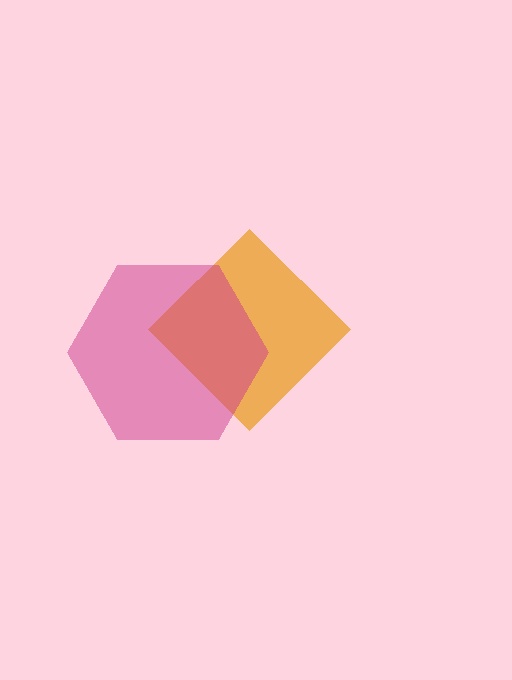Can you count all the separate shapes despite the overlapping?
Yes, there are 2 separate shapes.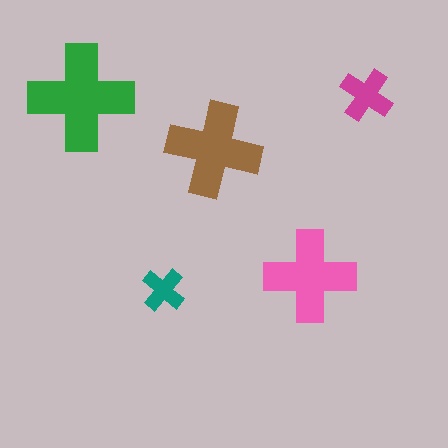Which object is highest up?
The magenta cross is topmost.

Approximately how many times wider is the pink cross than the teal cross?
About 2 times wider.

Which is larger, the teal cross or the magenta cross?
The magenta one.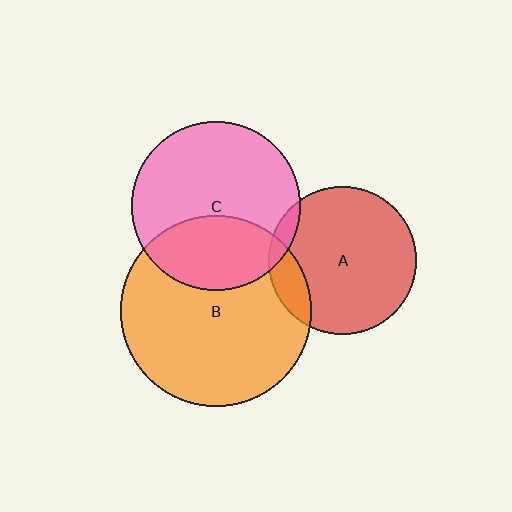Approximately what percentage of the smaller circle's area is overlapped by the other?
Approximately 15%.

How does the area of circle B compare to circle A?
Approximately 1.7 times.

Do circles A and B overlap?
Yes.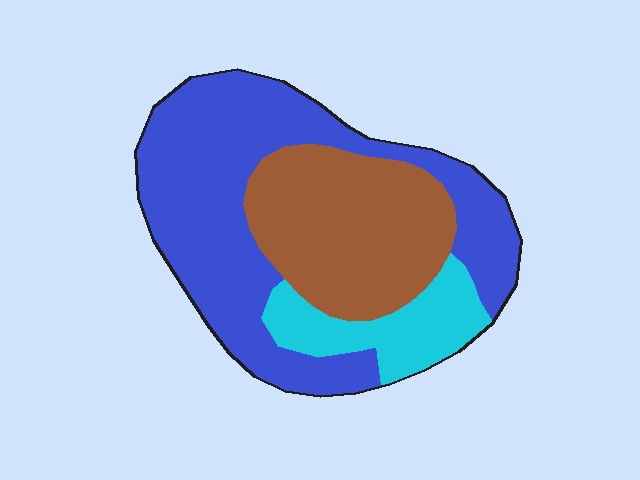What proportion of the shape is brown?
Brown covers roughly 30% of the shape.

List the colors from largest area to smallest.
From largest to smallest: blue, brown, cyan.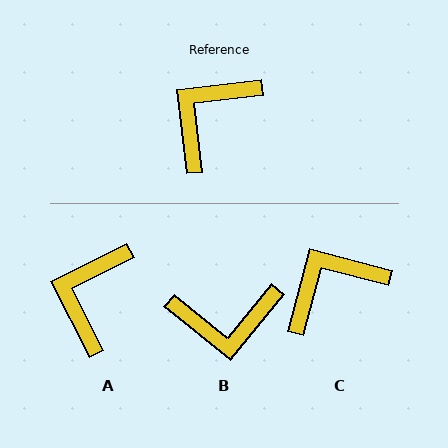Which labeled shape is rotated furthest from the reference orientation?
B, about 134 degrees away.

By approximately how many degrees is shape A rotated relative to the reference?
Approximately 20 degrees counter-clockwise.